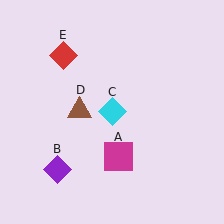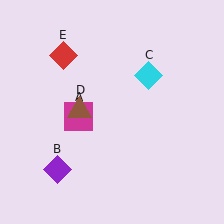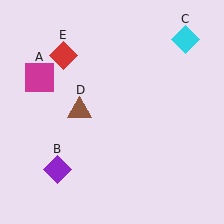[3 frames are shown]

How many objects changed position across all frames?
2 objects changed position: magenta square (object A), cyan diamond (object C).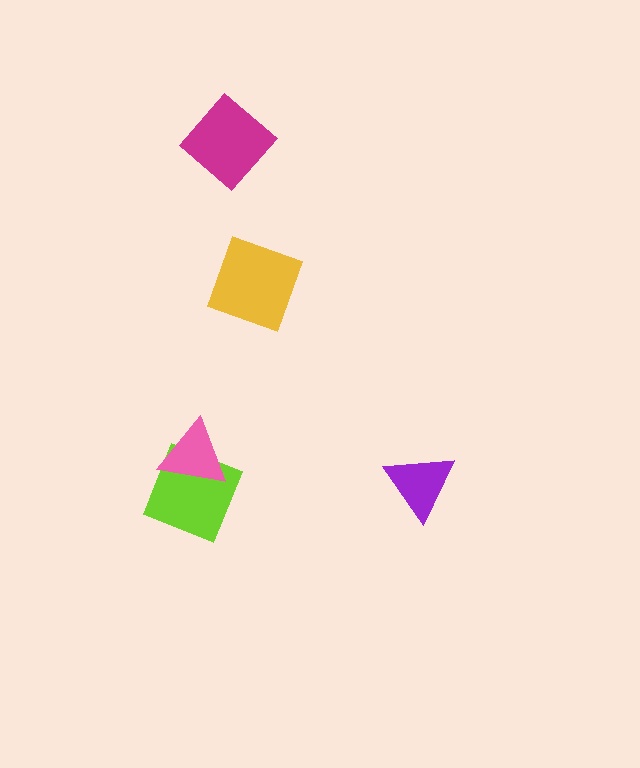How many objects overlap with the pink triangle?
1 object overlaps with the pink triangle.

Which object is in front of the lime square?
The pink triangle is in front of the lime square.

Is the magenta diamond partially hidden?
No, no other shape covers it.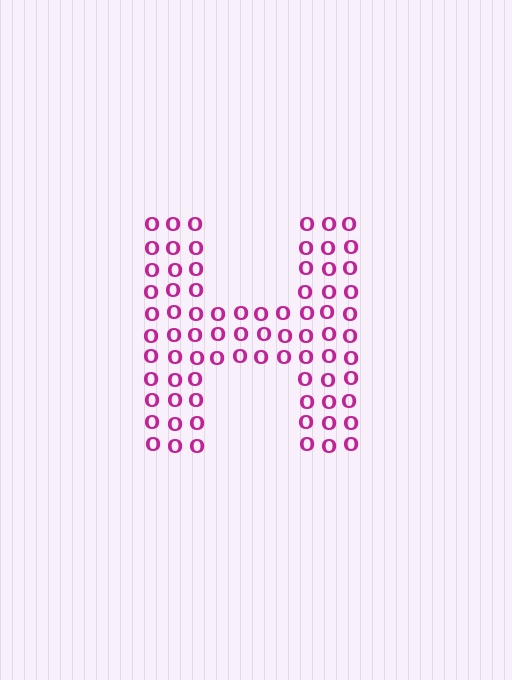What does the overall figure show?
The overall figure shows the letter H.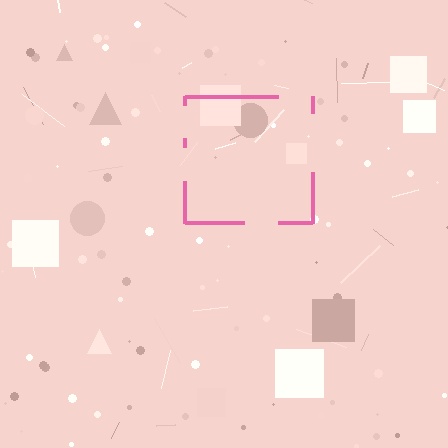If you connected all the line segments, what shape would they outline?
They would outline a square.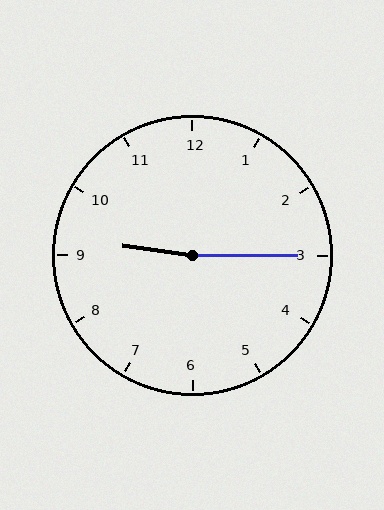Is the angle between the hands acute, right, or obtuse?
It is obtuse.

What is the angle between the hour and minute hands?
Approximately 172 degrees.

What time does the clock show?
9:15.